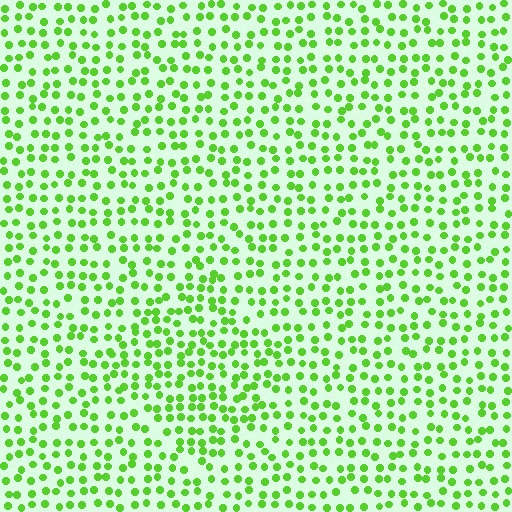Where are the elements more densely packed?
The elements are more densely packed inside the diamond boundary.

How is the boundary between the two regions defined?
The boundary is defined by a change in element density (approximately 1.4x ratio). All elements are the same color, size, and shape.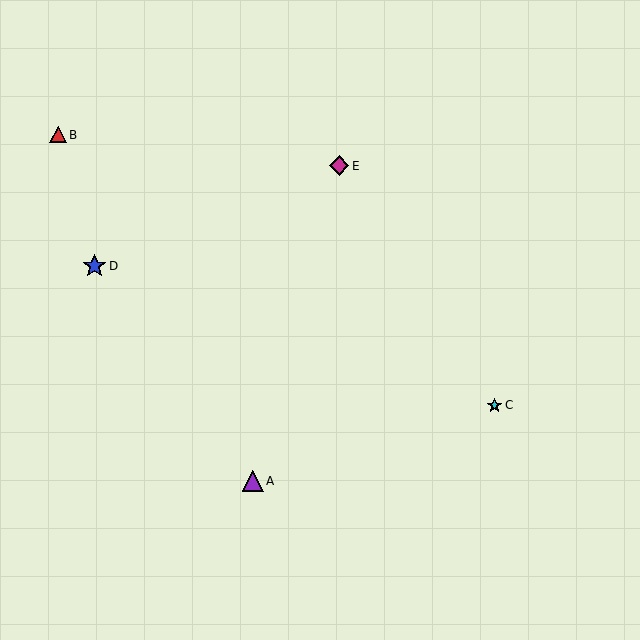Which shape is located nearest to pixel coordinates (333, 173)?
The magenta diamond (labeled E) at (339, 166) is nearest to that location.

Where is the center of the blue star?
The center of the blue star is at (95, 266).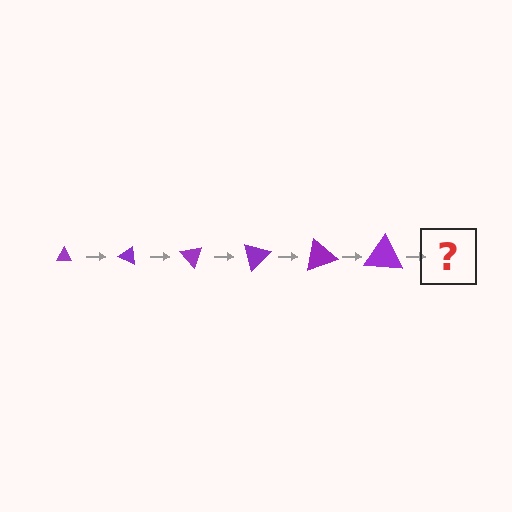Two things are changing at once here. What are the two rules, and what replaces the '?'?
The two rules are that the triangle grows larger each step and it rotates 25 degrees each step. The '?' should be a triangle, larger than the previous one and rotated 150 degrees from the start.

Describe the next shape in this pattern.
It should be a triangle, larger than the previous one and rotated 150 degrees from the start.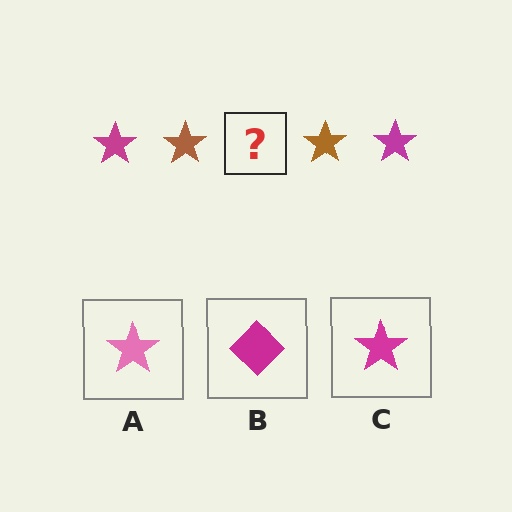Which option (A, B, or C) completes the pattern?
C.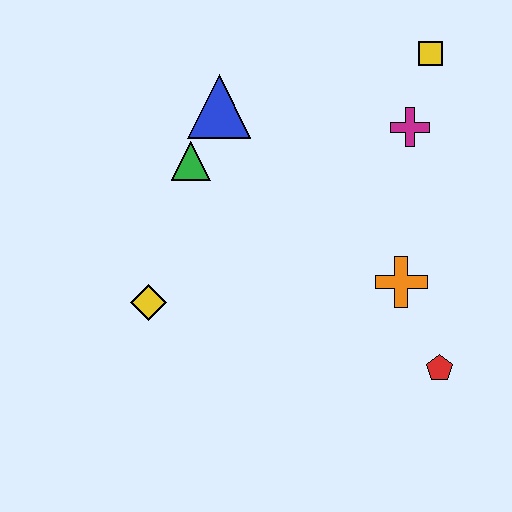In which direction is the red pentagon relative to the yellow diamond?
The red pentagon is to the right of the yellow diamond.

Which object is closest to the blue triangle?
The green triangle is closest to the blue triangle.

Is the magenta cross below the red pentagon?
No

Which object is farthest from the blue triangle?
The red pentagon is farthest from the blue triangle.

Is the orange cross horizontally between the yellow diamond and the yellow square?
Yes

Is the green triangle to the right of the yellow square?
No